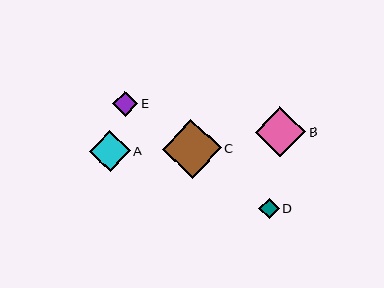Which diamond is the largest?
Diamond C is the largest with a size of approximately 59 pixels.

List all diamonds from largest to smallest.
From largest to smallest: C, B, A, E, D.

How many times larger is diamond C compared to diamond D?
Diamond C is approximately 2.9 times the size of diamond D.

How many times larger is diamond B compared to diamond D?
Diamond B is approximately 2.5 times the size of diamond D.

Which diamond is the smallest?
Diamond D is the smallest with a size of approximately 20 pixels.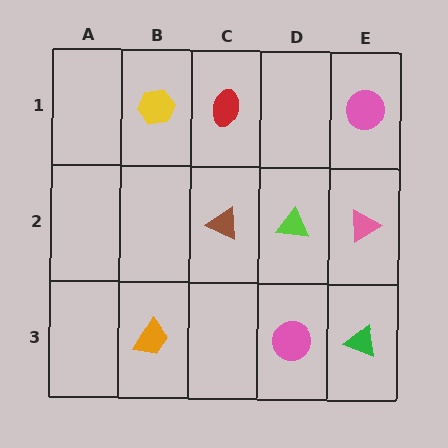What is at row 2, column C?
A brown triangle.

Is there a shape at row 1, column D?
No, that cell is empty.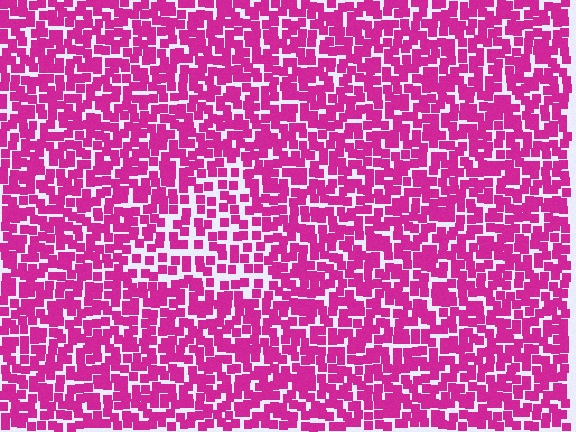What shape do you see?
I see a triangle.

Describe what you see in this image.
The image contains small magenta elements arranged at two different densities. A triangle-shaped region is visible where the elements are less densely packed than the surrounding area.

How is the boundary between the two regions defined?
The boundary is defined by a change in element density (approximately 1.7x ratio). All elements are the same color, size, and shape.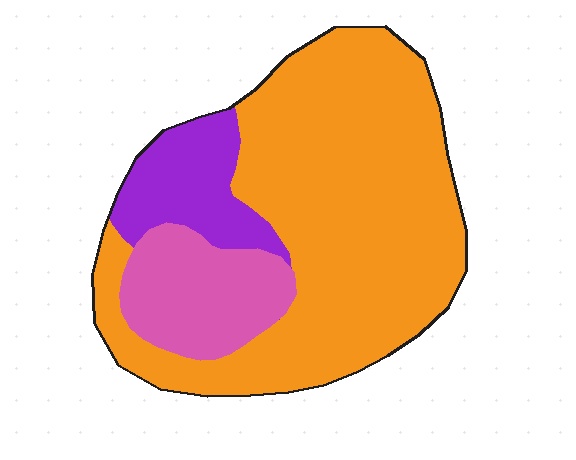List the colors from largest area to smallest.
From largest to smallest: orange, pink, purple.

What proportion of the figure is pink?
Pink takes up about one sixth (1/6) of the figure.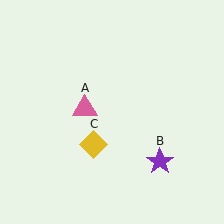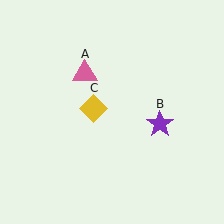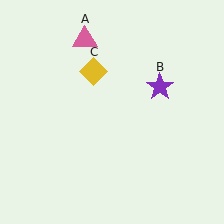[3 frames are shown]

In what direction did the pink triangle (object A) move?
The pink triangle (object A) moved up.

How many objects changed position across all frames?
3 objects changed position: pink triangle (object A), purple star (object B), yellow diamond (object C).